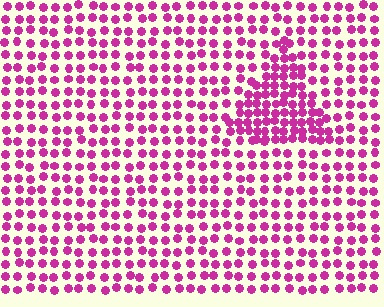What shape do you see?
I see a triangle.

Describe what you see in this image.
The image contains small magenta elements arranged at two different densities. A triangle-shaped region is visible where the elements are more densely packed than the surrounding area.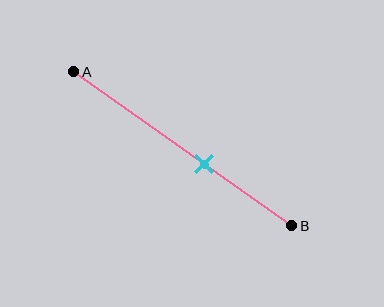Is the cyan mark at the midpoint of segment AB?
No, the mark is at about 60% from A, not at the 50% midpoint.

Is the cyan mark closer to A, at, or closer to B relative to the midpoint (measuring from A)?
The cyan mark is closer to point B than the midpoint of segment AB.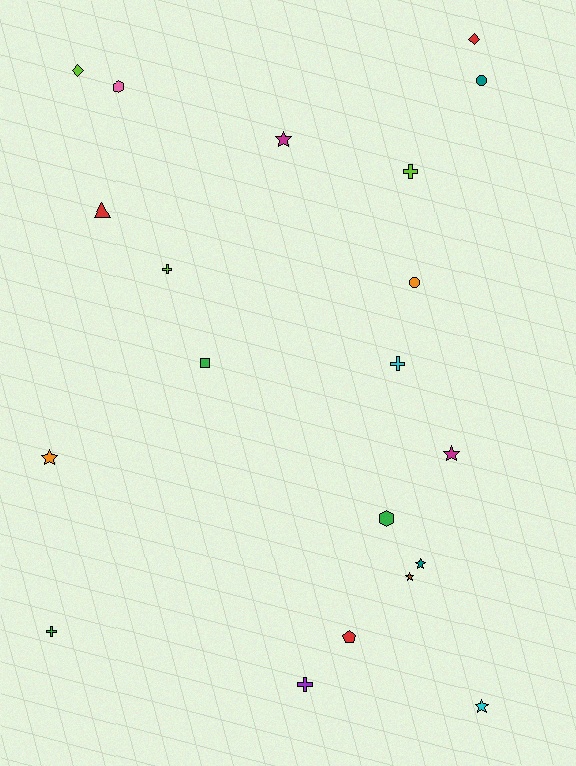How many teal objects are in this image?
There are 2 teal objects.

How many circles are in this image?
There are 2 circles.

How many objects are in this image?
There are 20 objects.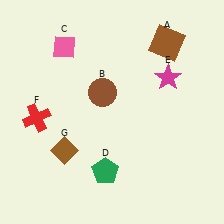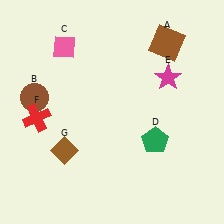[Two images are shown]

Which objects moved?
The objects that moved are: the brown circle (B), the green pentagon (D).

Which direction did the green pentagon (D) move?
The green pentagon (D) moved right.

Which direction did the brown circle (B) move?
The brown circle (B) moved left.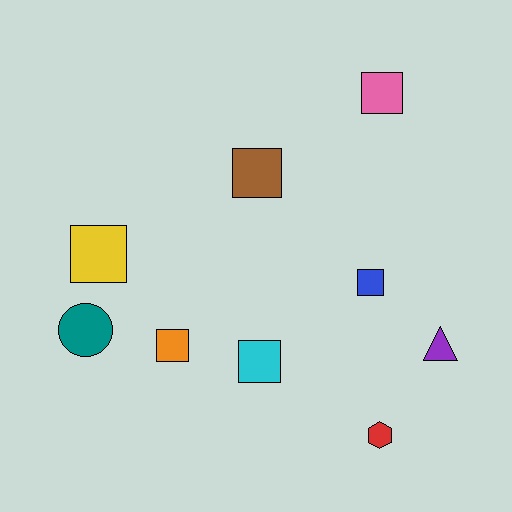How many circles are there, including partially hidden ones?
There is 1 circle.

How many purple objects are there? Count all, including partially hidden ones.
There is 1 purple object.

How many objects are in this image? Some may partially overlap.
There are 9 objects.